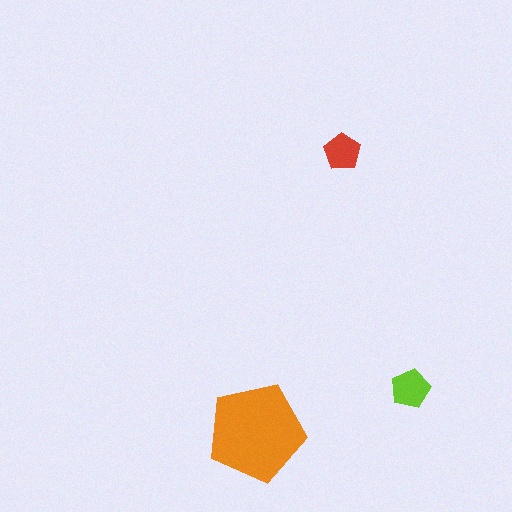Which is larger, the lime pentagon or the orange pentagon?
The orange one.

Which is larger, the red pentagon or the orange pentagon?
The orange one.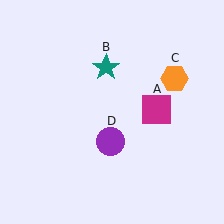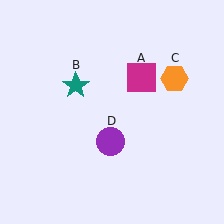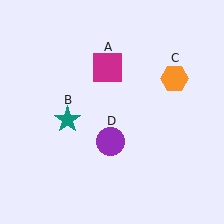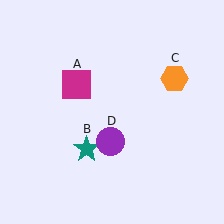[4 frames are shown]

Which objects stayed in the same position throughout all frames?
Orange hexagon (object C) and purple circle (object D) remained stationary.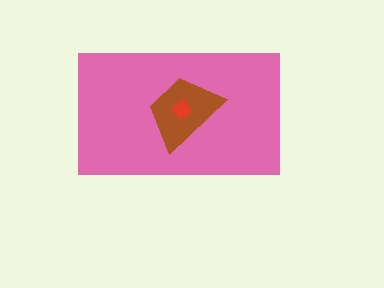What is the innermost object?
The red diamond.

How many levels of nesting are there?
3.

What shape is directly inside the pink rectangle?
The brown trapezoid.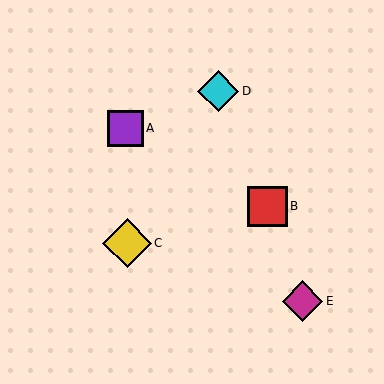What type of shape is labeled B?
Shape B is a red square.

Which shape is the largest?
The yellow diamond (labeled C) is the largest.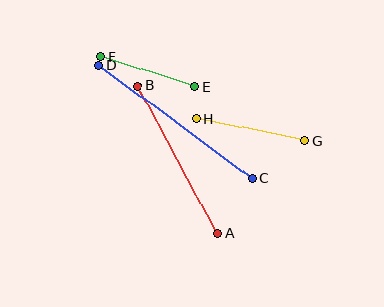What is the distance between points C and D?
The distance is approximately 191 pixels.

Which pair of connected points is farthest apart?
Points C and D are farthest apart.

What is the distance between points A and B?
The distance is approximately 167 pixels.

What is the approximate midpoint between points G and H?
The midpoint is at approximately (250, 130) pixels.